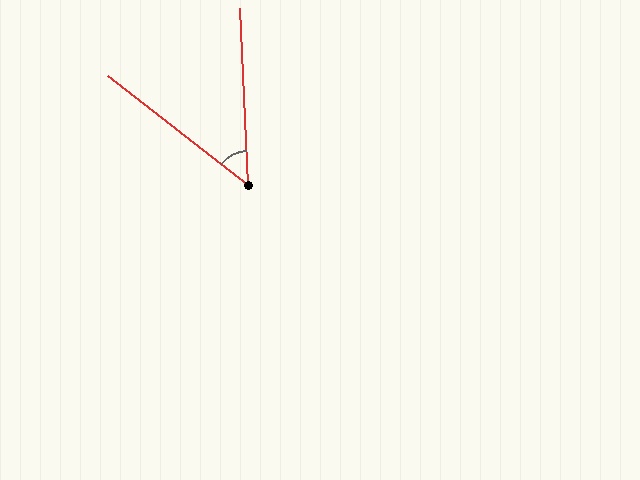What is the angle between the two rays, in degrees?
Approximately 50 degrees.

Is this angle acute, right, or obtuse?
It is acute.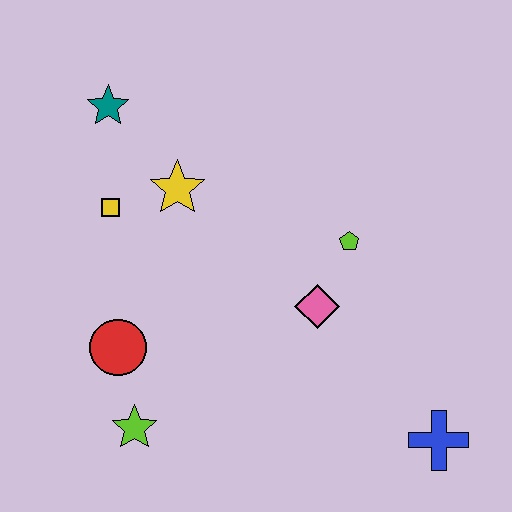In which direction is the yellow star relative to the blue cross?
The yellow star is to the left of the blue cross.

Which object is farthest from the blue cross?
The teal star is farthest from the blue cross.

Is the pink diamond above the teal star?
No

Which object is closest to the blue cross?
The pink diamond is closest to the blue cross.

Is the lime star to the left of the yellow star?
Yes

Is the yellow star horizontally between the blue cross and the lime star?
Yes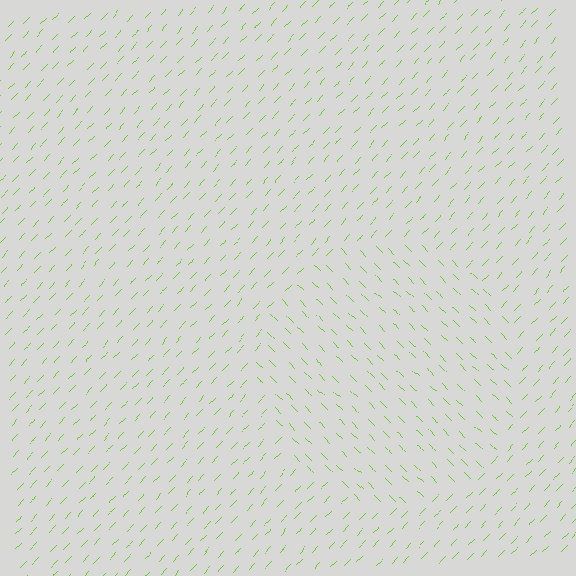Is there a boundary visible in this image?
Yes, there is a texture boundary formed by a change in line orientation.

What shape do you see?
I see a circle.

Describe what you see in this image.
The image is filled with small lime line segments. A circle region in the image has lines oriented differently from the surrounding lines, creating a visible texture boundary.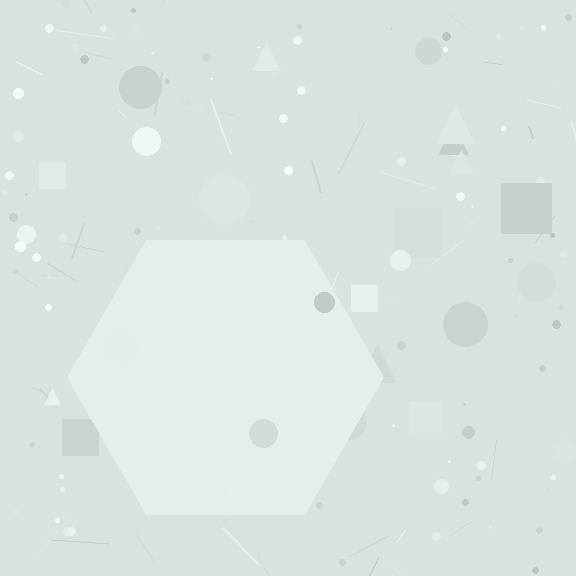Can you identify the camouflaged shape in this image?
The camouflaged shape is a hexagon.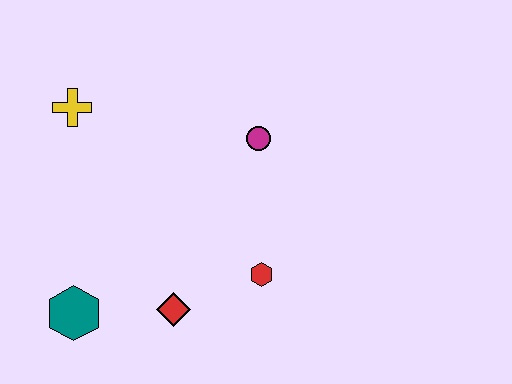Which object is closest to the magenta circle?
The red hexagon is closest to the magenta circle.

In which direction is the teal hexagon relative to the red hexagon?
The teal hexagon is to the left of the red hexagon.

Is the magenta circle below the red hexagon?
No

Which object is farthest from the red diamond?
The yellow cross is farthest from the red diamond.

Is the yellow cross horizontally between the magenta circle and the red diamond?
No